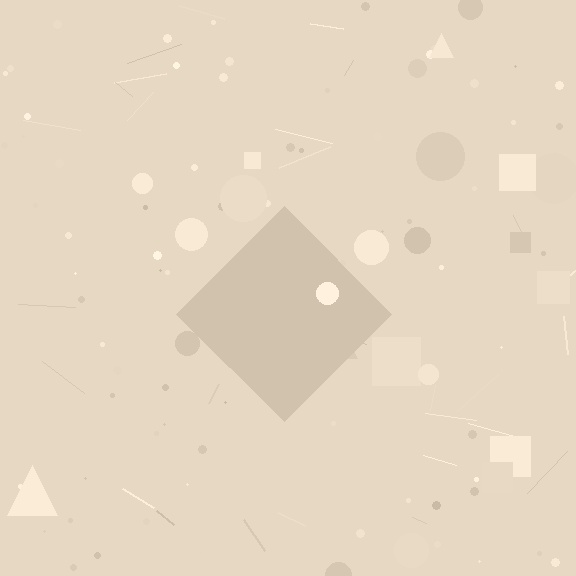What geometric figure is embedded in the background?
A diamond is embedded in the background.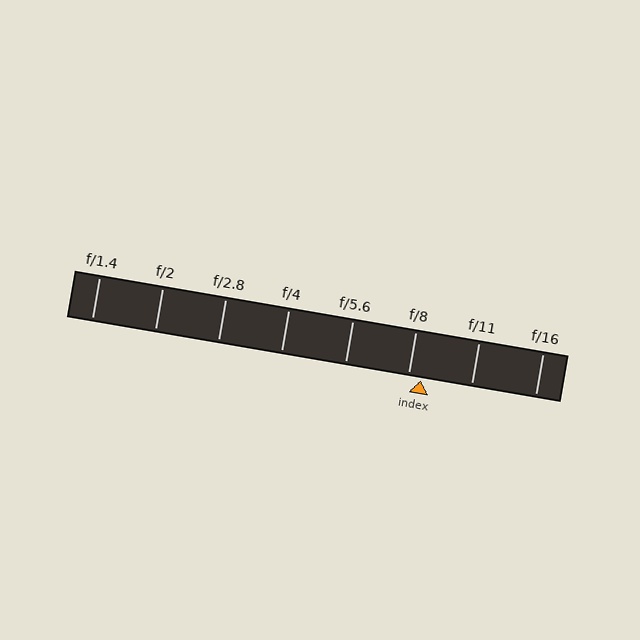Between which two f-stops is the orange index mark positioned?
The index mark is between f/8 and f/11.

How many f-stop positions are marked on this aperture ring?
There are 8 f-stop positions marked.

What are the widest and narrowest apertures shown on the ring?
The widest aperture shown is f/1.4 and the narrowest is f/16.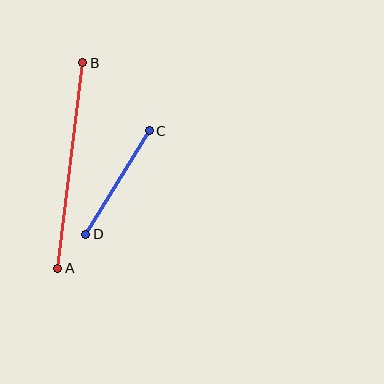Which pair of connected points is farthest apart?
Points A and B are farthest apart.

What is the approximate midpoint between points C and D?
The midpoint is at approximately (117, 183) pixels.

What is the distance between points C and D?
The distance is approximately 122 pixels.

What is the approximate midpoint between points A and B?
The midpoint is at approximately (70, 165) pixels.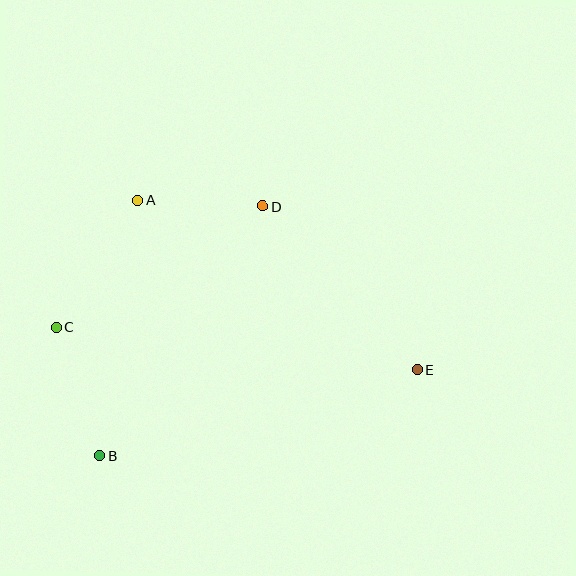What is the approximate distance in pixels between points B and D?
The distance between B and D is approximately 298 pixels.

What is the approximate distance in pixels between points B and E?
The distance between B and E is approximately 329 pixels.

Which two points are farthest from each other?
Points C and E are farthest from each other.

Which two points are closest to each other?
Points A and D are closest to each other.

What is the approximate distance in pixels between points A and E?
The distance between A and E is approximately 327 pixels.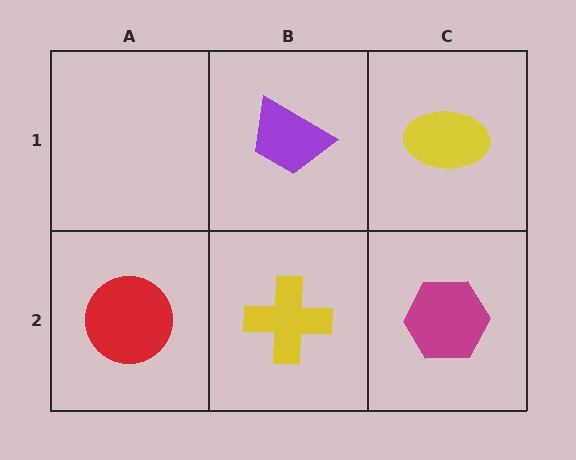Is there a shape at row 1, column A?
No, that cell is empty.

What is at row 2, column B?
A yellow cross.